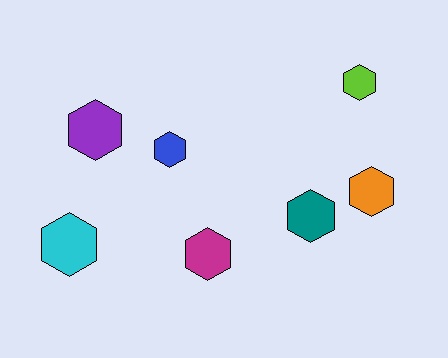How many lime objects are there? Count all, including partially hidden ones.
There is 1 lime object.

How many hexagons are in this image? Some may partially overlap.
There are 7 hexagons.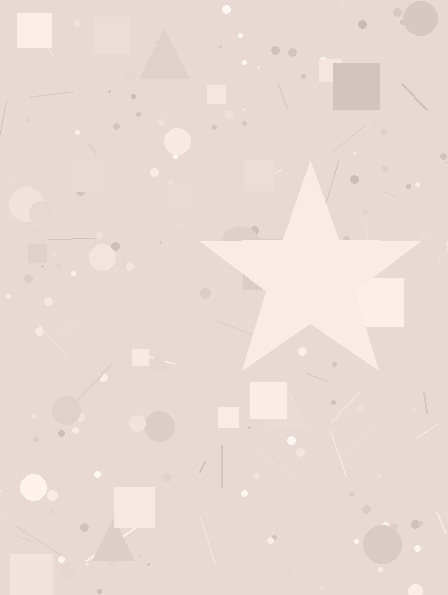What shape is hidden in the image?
A star is hidden in the image.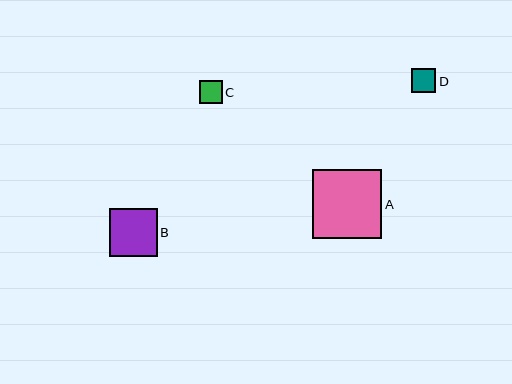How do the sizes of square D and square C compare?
Square D and square C are approximately the same size.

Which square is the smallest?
Square C is the smallest with a size of approximately 23 pixels.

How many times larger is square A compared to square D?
Square A is approximately 2.8 times the size of square D.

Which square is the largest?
Square A is the largest with a size of approximately 69 pixels.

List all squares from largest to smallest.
From largest to smallest: A, B, D, C.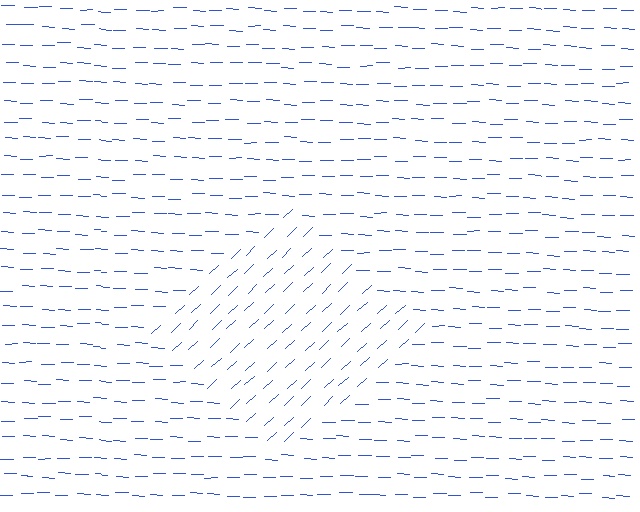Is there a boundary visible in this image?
Yes, there is a texture boundary formed by a change in line orientation.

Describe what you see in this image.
The image is filled with small blue line segments. A diamond region in the image has lines oriented differently from the surrounding lines, creating a visible texture boundary.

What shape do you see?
I see a diamond.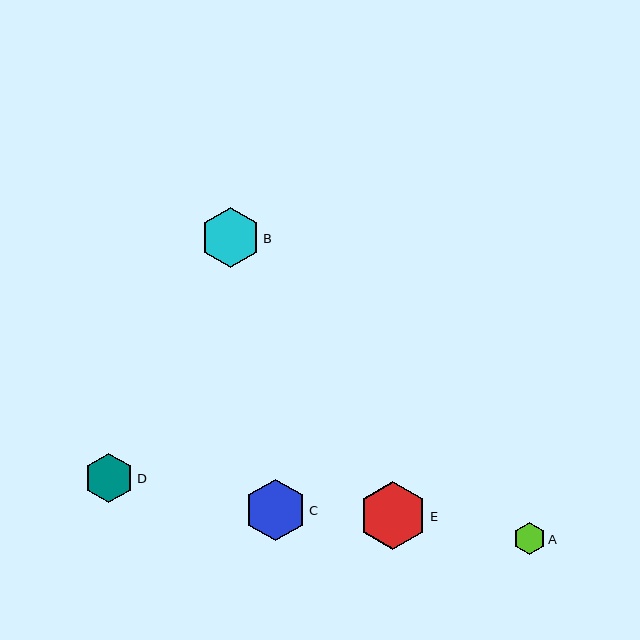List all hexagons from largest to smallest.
From largest to smallest: E, C, B, D, A.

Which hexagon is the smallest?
Hexagon A is the smallest with a size of approximately 32 pixels.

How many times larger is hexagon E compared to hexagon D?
Hexagon E is approximately 1.4 times the size of hexagon D.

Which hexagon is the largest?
Hexagon E is the largest with a size of approximately 68 pixels.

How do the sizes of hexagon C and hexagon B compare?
Hexagon C and hexagon B are approximately the same size.